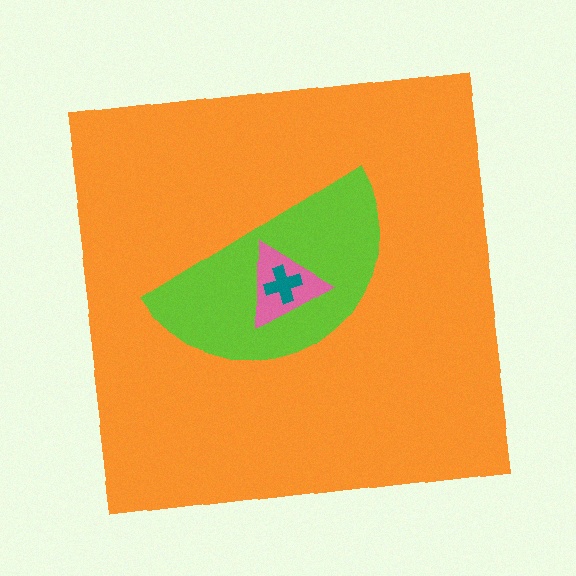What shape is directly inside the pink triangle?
The teal cross.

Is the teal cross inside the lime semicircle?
Yes.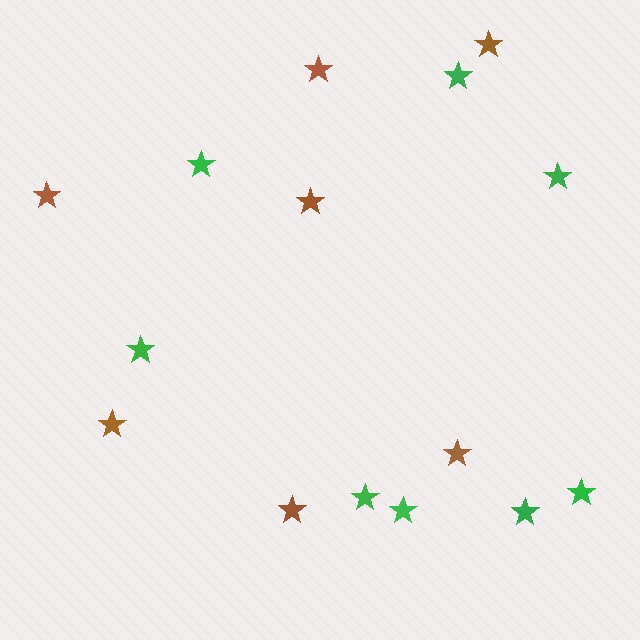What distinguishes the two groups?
There are 2 groups: one group of green stars (8) and one group of brown stars (7).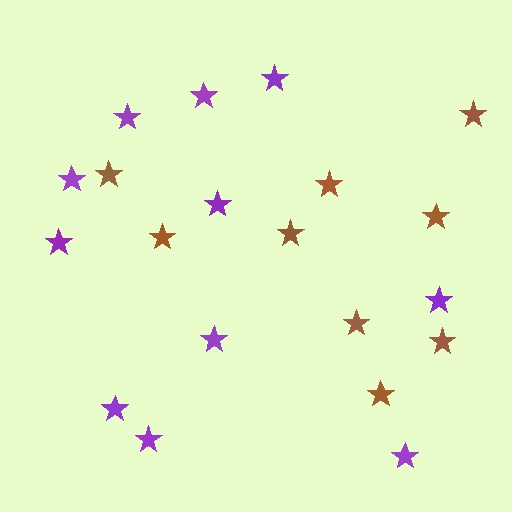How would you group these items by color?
There are 2 groups: one group of purple stars (11) and one group of brown stars (9).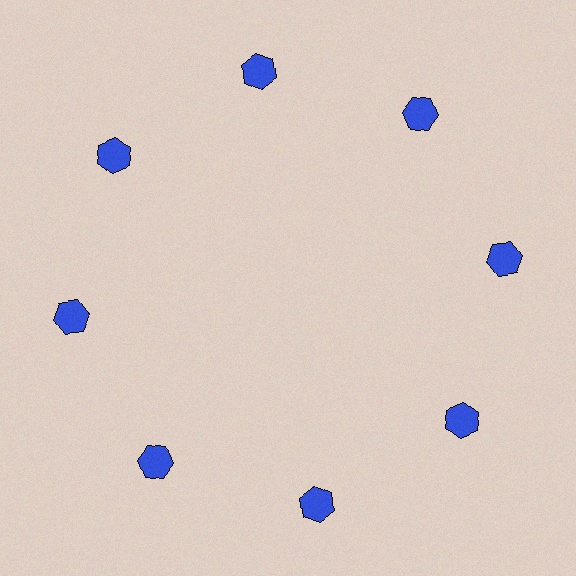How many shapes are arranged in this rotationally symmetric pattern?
There are 8 shapes, arranged in 8 groups of 1.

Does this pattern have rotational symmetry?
Yes, this pattern has 8-fold rotational symmetry. It looks the same after rotating 45 degrees around the center.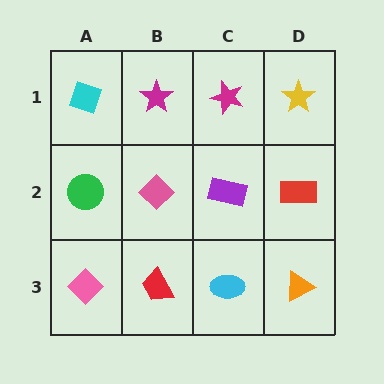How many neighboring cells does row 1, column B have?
3.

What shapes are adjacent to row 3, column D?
A red rectangle (row 2, column D), a cyan ellipse (row 3, column C).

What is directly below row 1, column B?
A pink diamond.